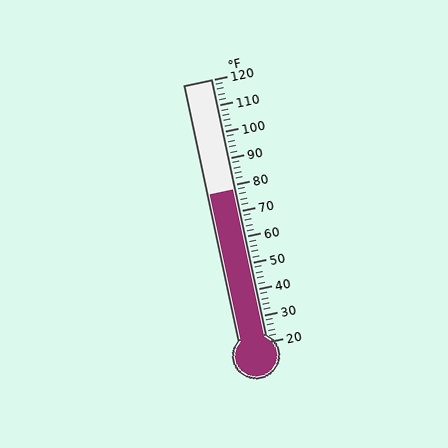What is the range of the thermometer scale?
The thermometer scale ranges from 20°F to 120°F.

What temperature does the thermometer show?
The thermometer shows approximately 78°F.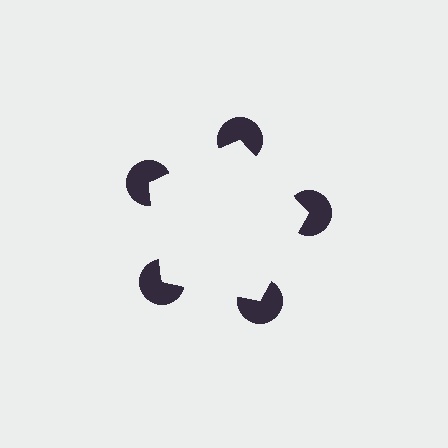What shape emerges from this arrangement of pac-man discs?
An illusory pentagon — its edges are inferred from the aligned wedge cuts in the pac-man discs, not physically drawn.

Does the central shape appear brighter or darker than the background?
It typically appears slightly brighter than the background, even though no actual brightness change is drawn.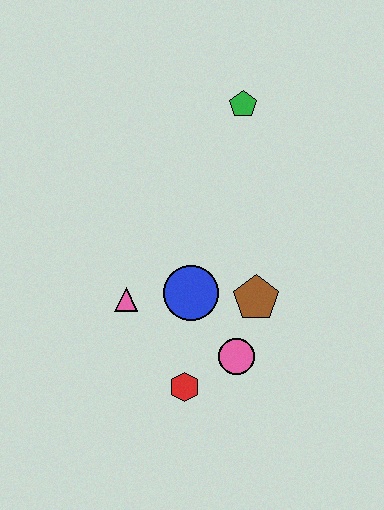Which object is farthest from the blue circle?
The green pentagon is farthest from the blue circle.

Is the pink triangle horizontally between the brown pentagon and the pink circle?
No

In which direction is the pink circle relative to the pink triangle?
The pink circle is to the right of the pink triangle.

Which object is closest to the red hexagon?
The pink circle is closest to the red hexagon.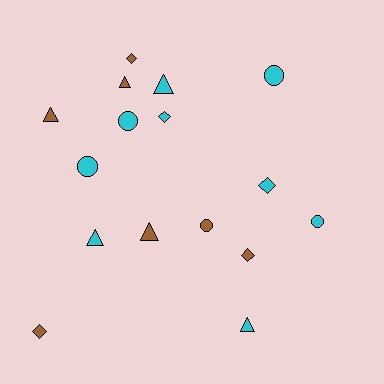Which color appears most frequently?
Cyan, with 9 objects.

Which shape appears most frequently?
Triangle, with 6 objects.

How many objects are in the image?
There are 16 objects.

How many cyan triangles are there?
There are 3 cyan triangles.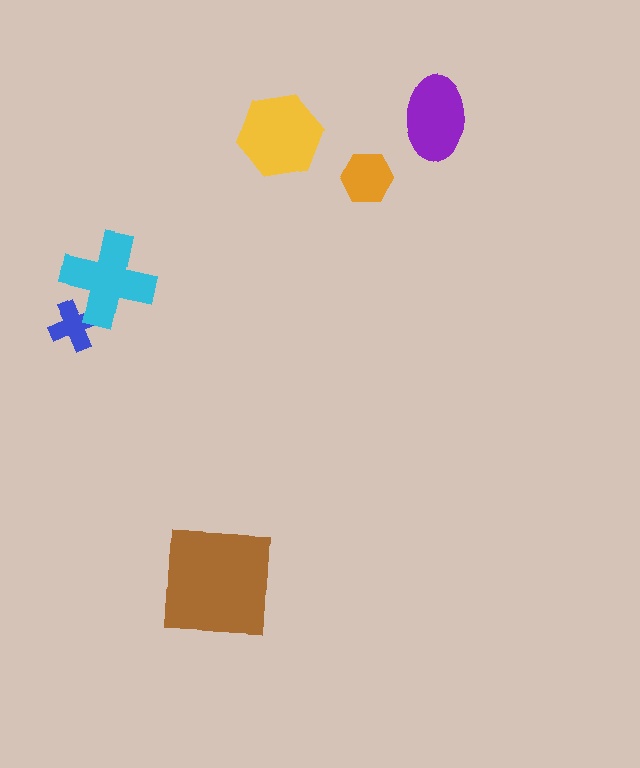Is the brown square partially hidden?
No, no other shape covers it.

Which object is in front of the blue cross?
The cyan cross is in front of the blue cross.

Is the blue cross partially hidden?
Yes, it is partially covered by another shape.